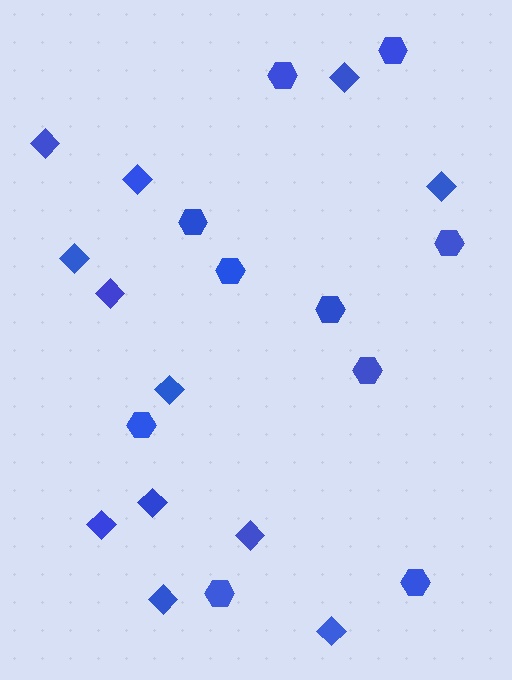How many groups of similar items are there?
There are 2 groups: one group of hexagons (10) and one group of diamonds (12).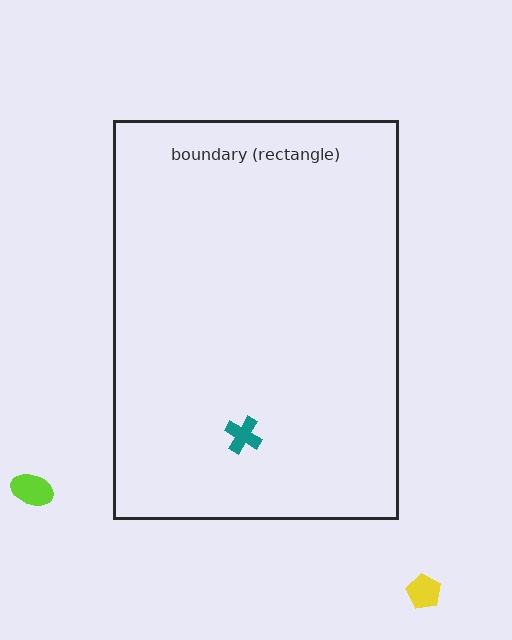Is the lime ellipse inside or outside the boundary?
Outside.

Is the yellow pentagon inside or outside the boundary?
Outside.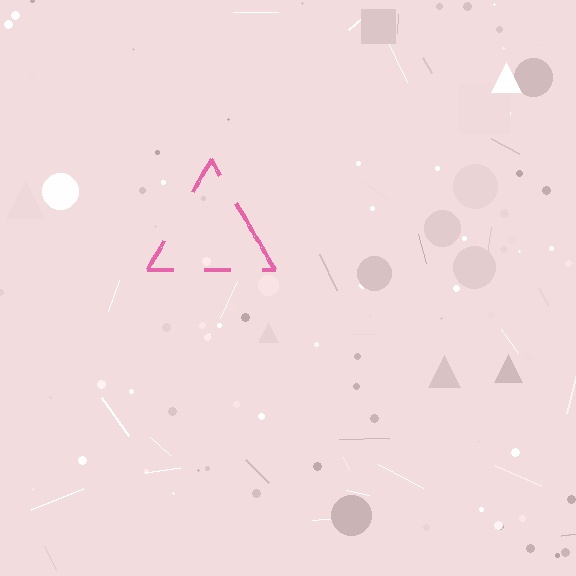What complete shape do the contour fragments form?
The contour fragments form a triangle.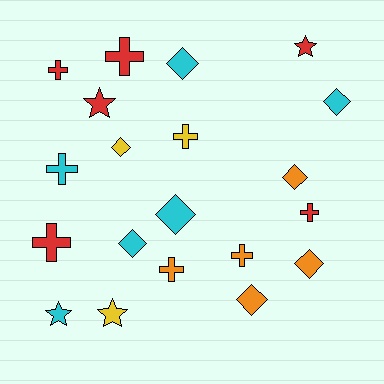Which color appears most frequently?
Red, with 6 objects.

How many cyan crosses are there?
There is 1 cyan cross.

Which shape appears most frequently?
Cross, with 8 objects.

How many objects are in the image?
There are 20 objects.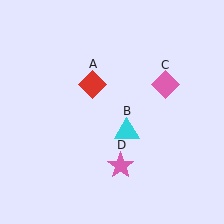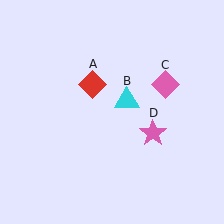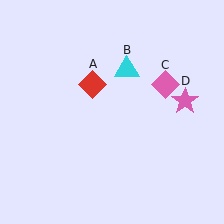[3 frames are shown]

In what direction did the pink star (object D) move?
The pink star (object D) moved up and to the right.